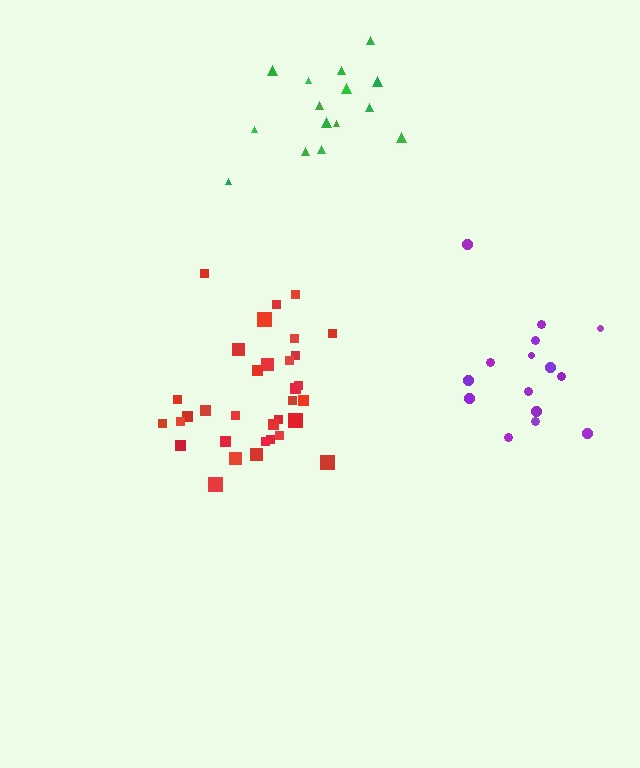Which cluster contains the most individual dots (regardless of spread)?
Red (34).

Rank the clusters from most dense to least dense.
red, green, purple.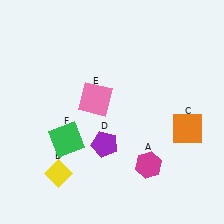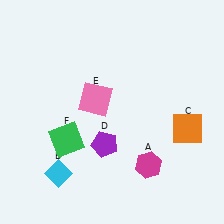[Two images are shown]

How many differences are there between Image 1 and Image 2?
There is 1 difference between the two images.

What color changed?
The diamond (B) changed from yellow in Image 1 to cyan in Image 2.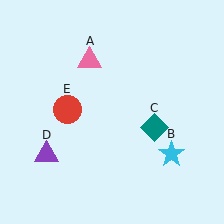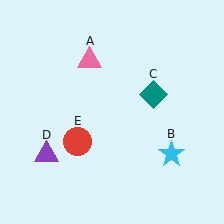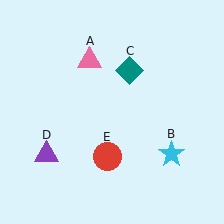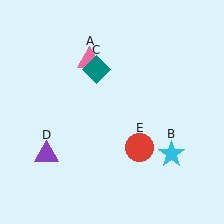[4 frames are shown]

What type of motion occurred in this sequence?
The teal diamond (object C), red circle (object E) rotated counterclockwise around the center of the scene.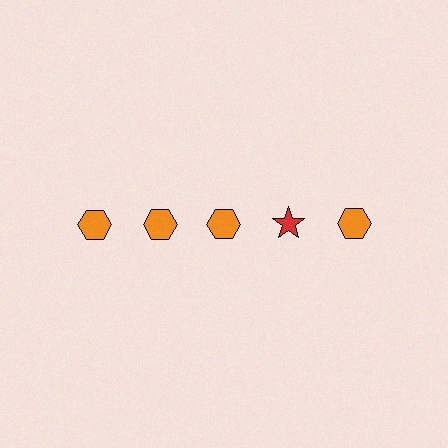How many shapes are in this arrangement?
There are 5 shapes arranged in a grid pattern.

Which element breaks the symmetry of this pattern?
The red star in the top row, second from right column breaks the symmetry. All other shapes are orange hexagons.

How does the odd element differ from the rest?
It differs in both color (red instead of orange) and shape (star instead of hexagon).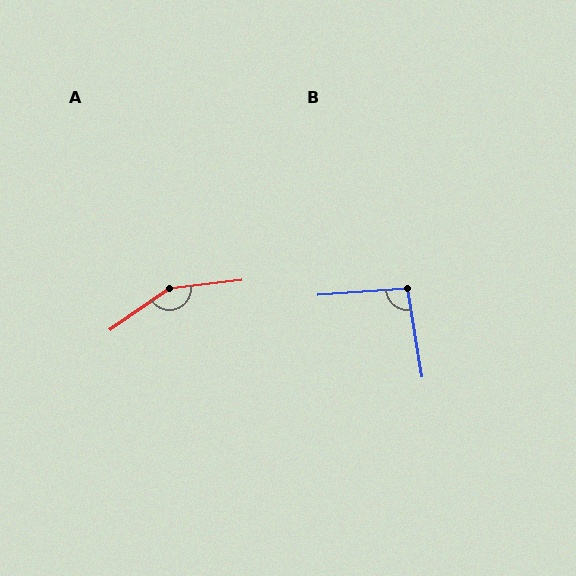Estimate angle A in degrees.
Approximately 152 degrees.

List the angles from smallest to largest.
B (95°), A (152°).